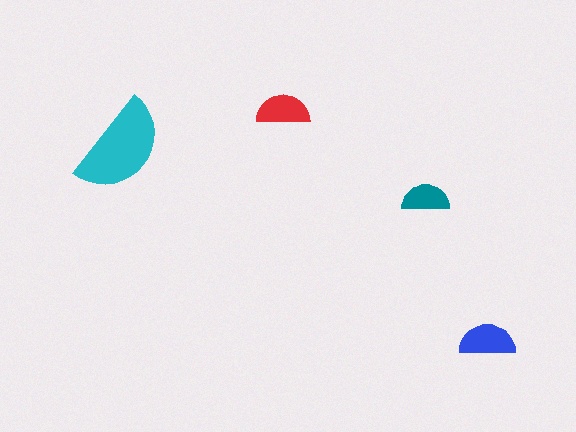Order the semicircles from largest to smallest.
the cyan one, the blue one, the red one, the teal one.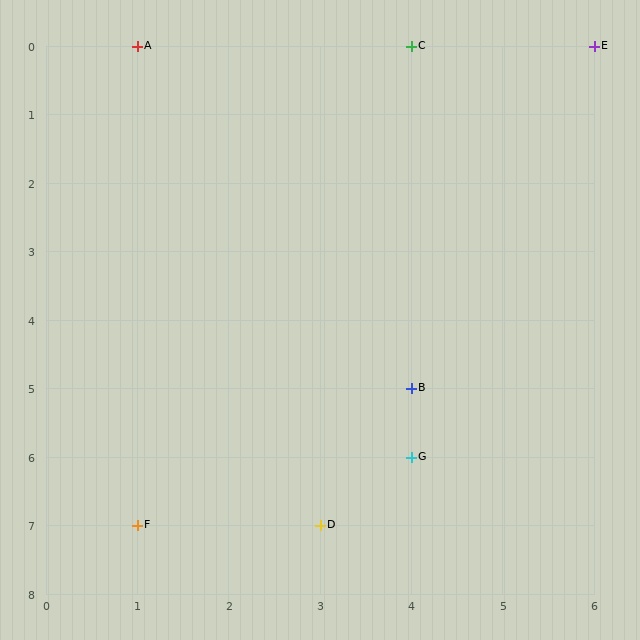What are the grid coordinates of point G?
Point G is at grid coordinates (4, 6).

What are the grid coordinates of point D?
Point D is at grid coordinates (3, 7).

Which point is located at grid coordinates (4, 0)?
Point C is at (4, 0).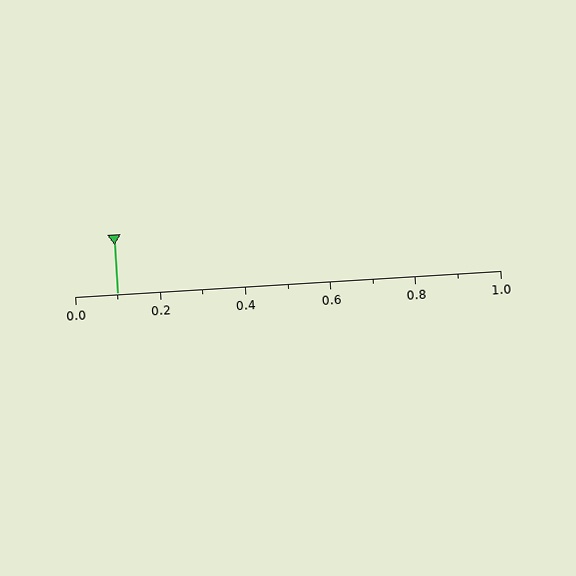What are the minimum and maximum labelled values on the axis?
The axis runs from 0.0 to 1.0.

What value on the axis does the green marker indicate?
The marker indicates approximately 0.1.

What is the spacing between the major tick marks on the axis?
The major ticks are spaced 0.2 apart.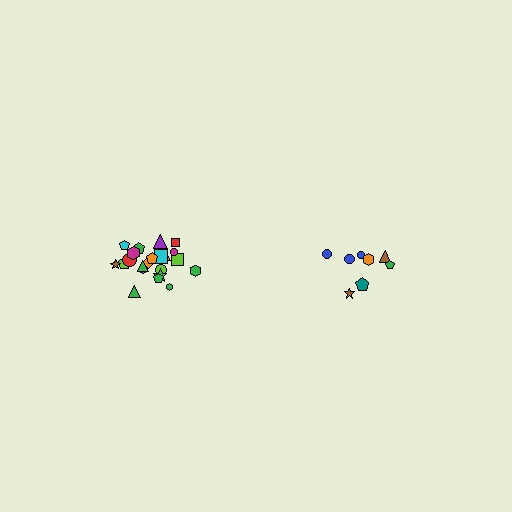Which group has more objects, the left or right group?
The left group.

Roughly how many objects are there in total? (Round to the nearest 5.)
Roughly 30 objects in total.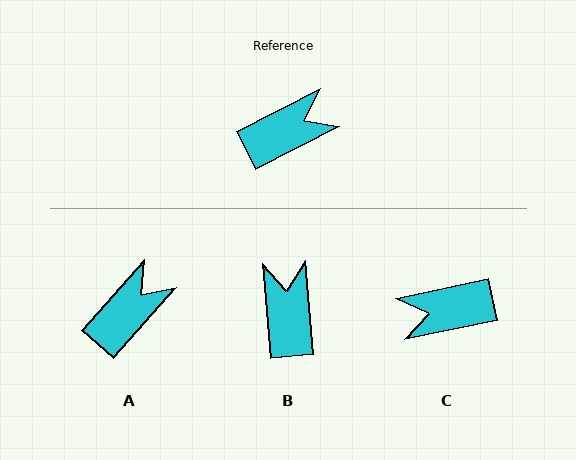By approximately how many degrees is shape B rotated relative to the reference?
Approximately 68 degrees counter-clockwise.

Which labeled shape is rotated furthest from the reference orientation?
C, about 165 degrees away.